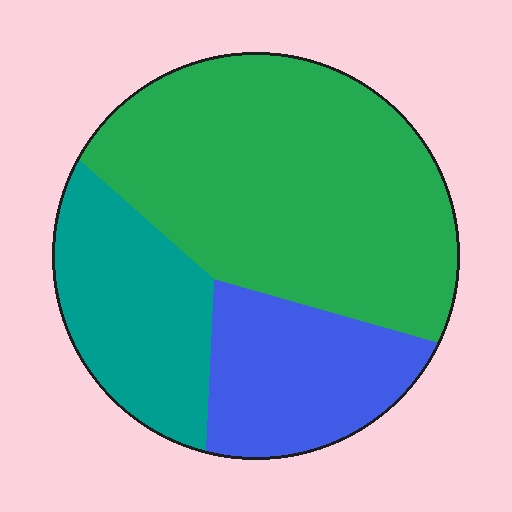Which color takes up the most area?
Green, at roughly 55%.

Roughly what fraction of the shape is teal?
Teal covers around 25% of the shape.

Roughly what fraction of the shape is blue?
Blue takes up between a sixth and a third of the shape.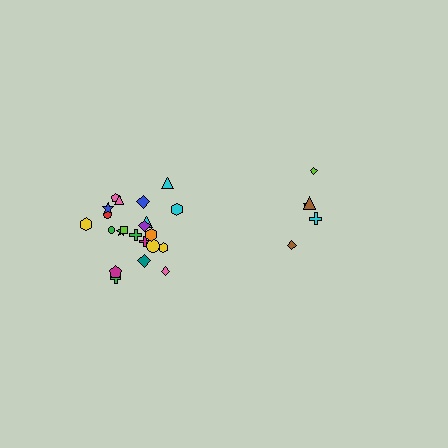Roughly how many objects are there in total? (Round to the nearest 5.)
Roughly 25 objects in total.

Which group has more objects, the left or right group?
The left group.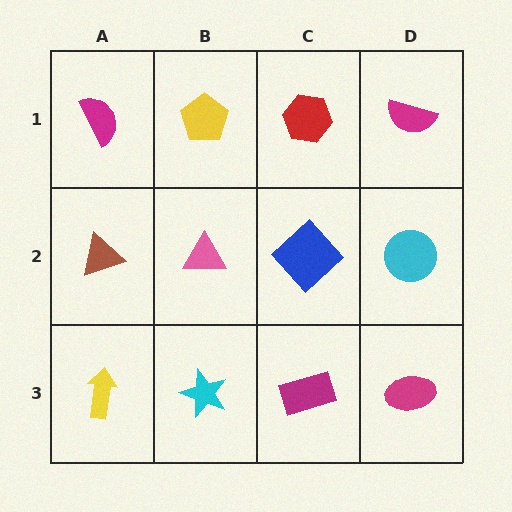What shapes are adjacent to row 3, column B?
A pink triangle (row 2, column B), a yellow arrow (row 3, column A), a magenta rectangle (row 3, column C).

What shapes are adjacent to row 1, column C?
A blue diamond (row 2, column C), a yellow pentagon (row 1, column B), a magenta semicircle (row 1, column D).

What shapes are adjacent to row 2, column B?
A yellow pentagon (row 1, column B), a cyan star (row 3, column B), a brown triangle (row 2, column A), a blue diamond (row 2, column C).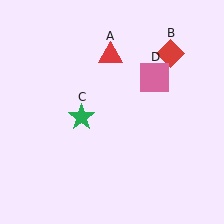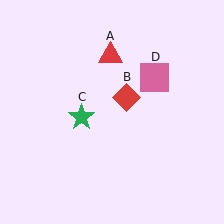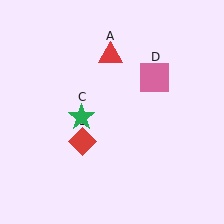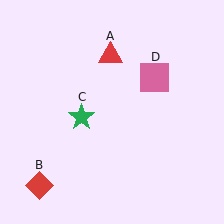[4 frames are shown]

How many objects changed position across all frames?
1 object changed position: red diamond (object B).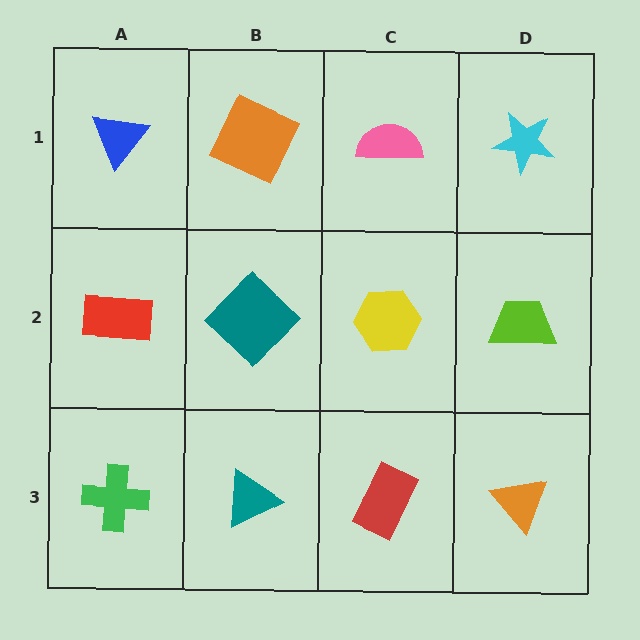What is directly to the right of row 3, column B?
A red rectangle.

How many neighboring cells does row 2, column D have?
3.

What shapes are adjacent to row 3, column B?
A teal diamond (row 2, column B), a green cross (row 3, column A), a red rectangle (row 3, column C).